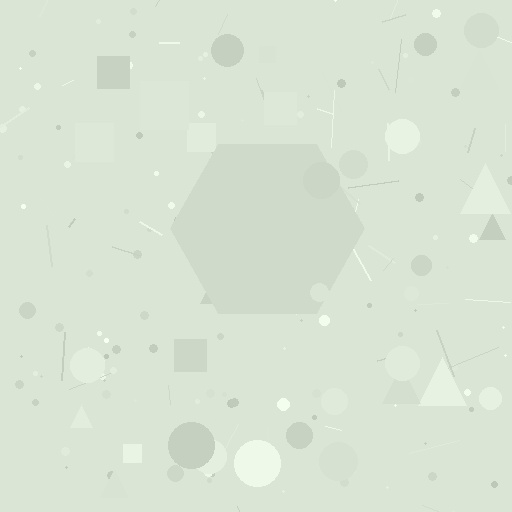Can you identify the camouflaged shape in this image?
The camouflaged shape is a hexagon.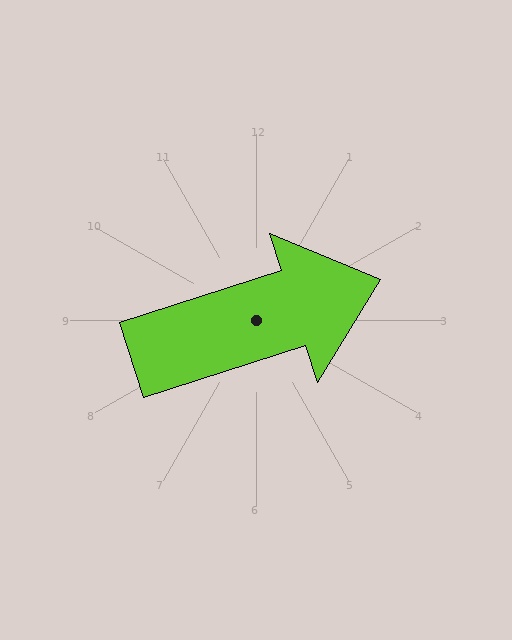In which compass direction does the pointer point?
East.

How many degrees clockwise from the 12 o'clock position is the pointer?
Approximately 72 degrees.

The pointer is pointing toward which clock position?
Roughly 2 o'clock.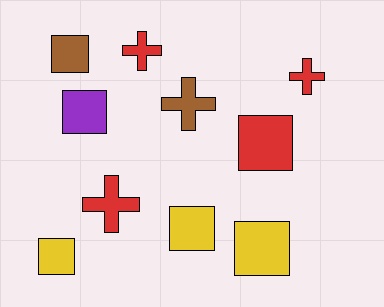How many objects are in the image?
There are 10 objects.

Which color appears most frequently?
Red, with 4 objects.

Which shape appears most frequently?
Square, with 6 objects.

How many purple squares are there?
There is 1 purple square.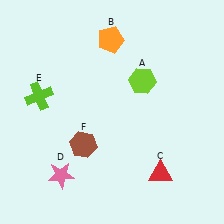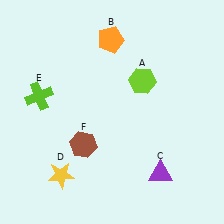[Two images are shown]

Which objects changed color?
C changed from red to purple. D changed from pink to yellow.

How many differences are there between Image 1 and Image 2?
There are 2 differences between the two images.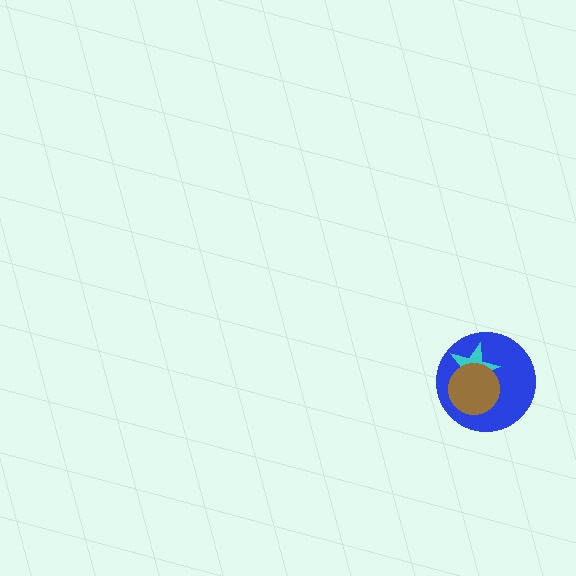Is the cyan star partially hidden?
Yes, it is partially covered by another shape.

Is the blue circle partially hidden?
Yes, it is partially covered by another shape.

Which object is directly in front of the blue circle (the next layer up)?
The cyan star is directly in front of the blue circle.